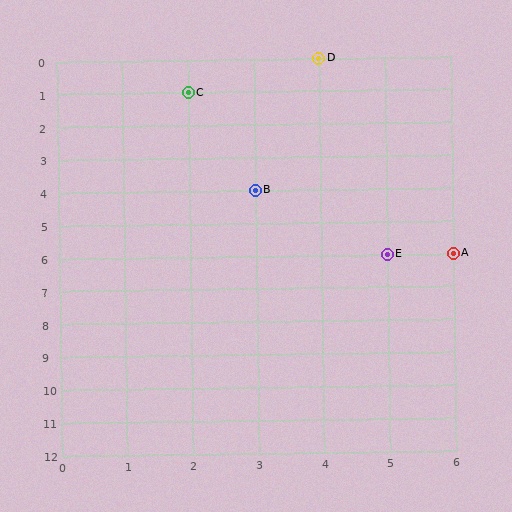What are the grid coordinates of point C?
Point C is at grid coordinates (2, 1).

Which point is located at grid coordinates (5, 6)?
Point E is at (5, 6).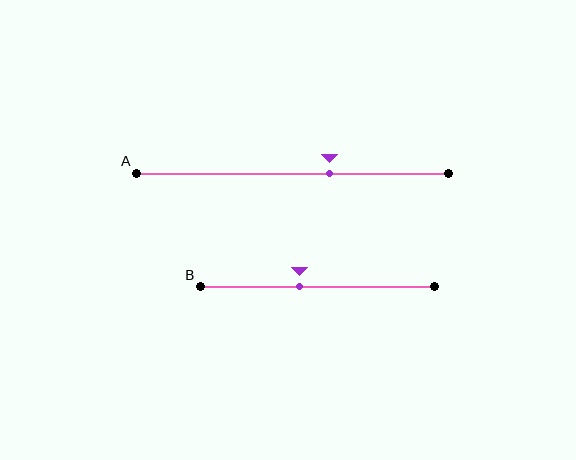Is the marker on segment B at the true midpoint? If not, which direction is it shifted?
No, the marker on segment B is shifted to the left by about 8% of the segment length.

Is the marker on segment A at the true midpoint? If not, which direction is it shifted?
No, the marker on segment A is shifted to the right by about 12% of the segment length.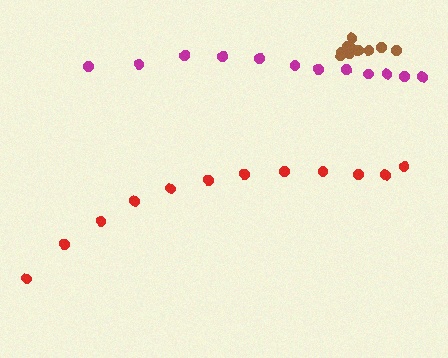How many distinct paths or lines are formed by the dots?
There are 3 distinct paths.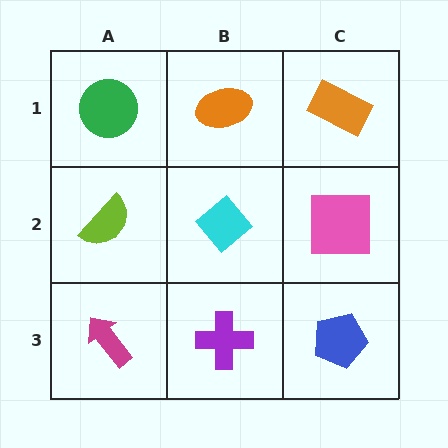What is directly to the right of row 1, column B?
An orange rectangle.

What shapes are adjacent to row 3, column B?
A cyan diamond (row 2, column B), a magenta arrow (row 3, column A), a blue pentagon (row 3, column C).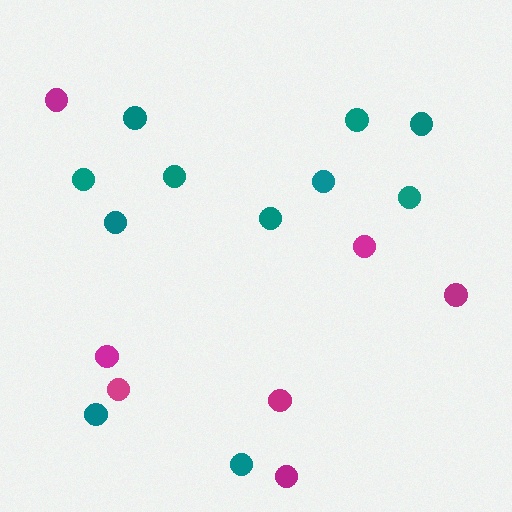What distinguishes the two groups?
There are 2 groups: one group of teal circles (11) and one group of magenta circles (7).